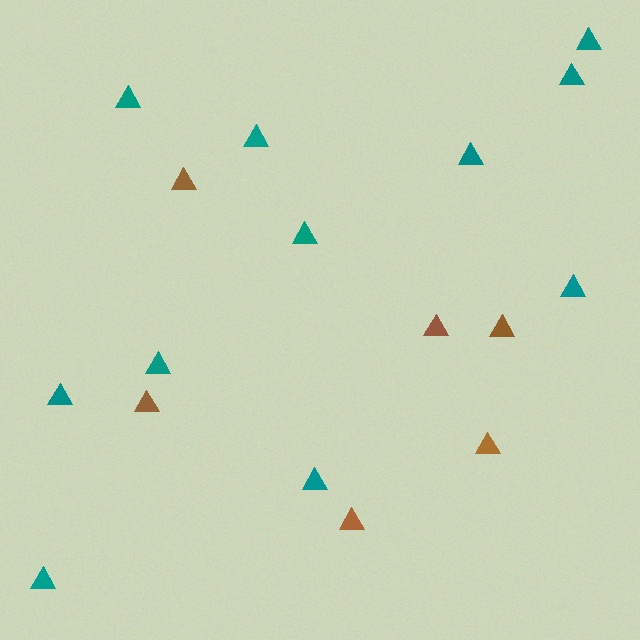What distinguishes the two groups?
There are 2 groups: one group of brown triangles (6) and one group of teal triangles (11).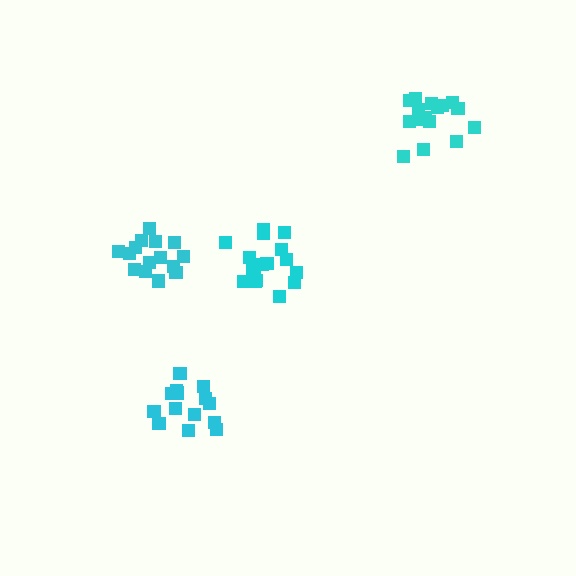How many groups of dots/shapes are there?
There are 4 groups.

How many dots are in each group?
Group 1: 16 dots, Group 2: 17 dots, Group 3: 15 dots, Group 4: 14 dots (62 total).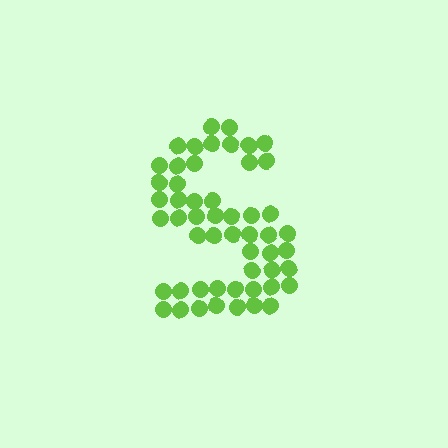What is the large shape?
The large shape is the letter S.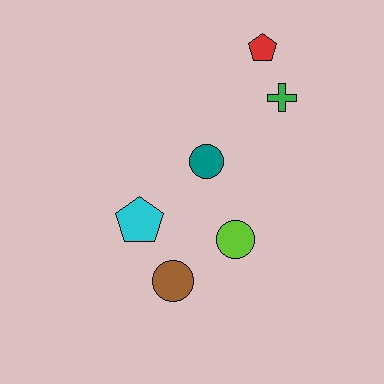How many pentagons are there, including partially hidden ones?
There are 2 pentagons.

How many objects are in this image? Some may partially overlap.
There are 6 objects.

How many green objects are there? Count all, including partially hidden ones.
There is 1 green object.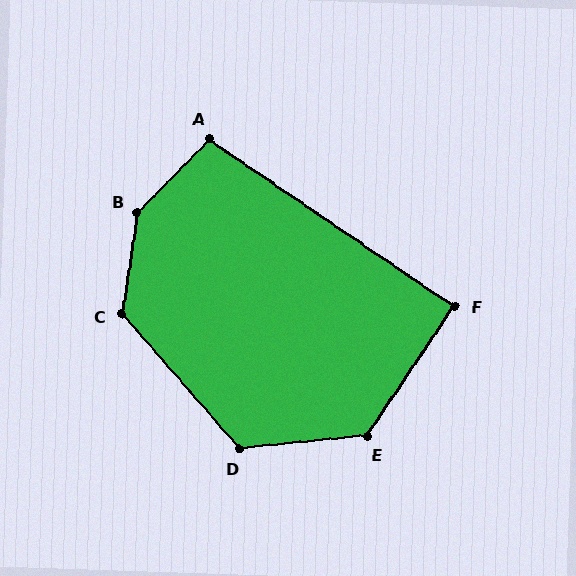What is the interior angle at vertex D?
Approximately 125 degrees (obtuse).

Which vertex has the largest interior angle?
B, at approximately 145 degrees.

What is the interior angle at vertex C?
Approximately 130 degrees (obtuse).